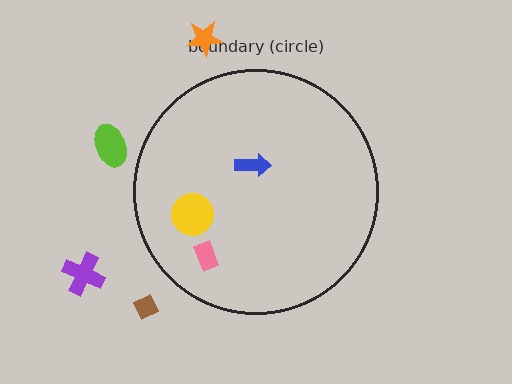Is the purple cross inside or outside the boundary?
Outside.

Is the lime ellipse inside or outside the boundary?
Outside.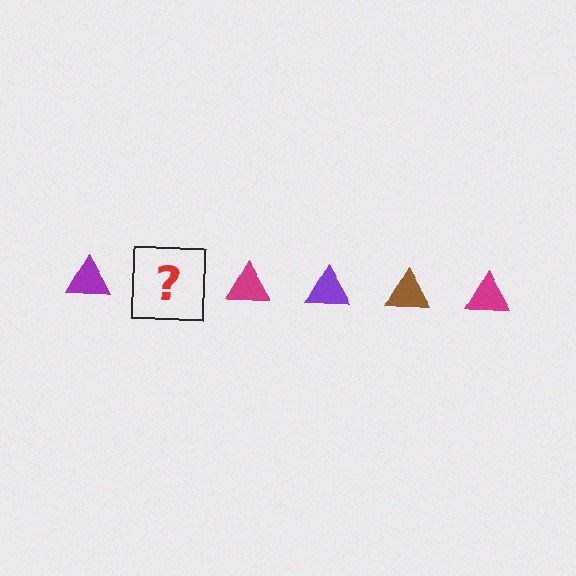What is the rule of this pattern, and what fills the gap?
The rule is that the pattern cycles through purple, brown, magenta triangles. The gap should be filled with a brown triangle.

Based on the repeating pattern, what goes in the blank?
The blank should be a brown triangle.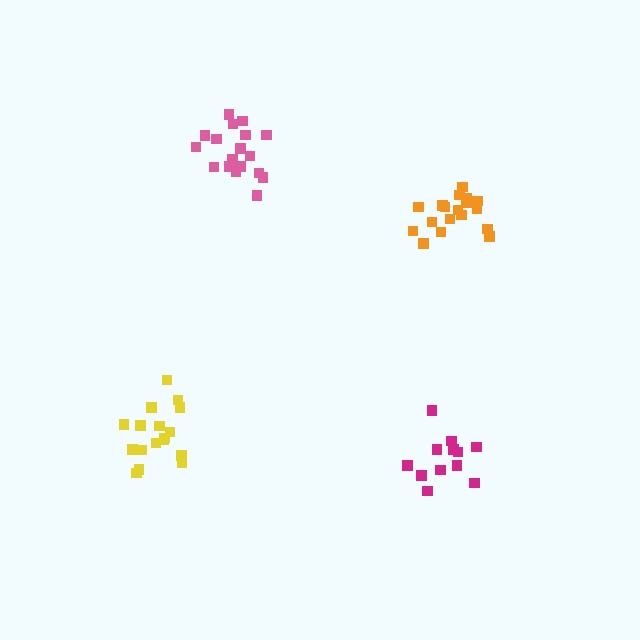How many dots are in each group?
Group 1: 12 dots, Group 2: 17 dots, Group 3: 18 dots, Group 4: 18 dots (65 total).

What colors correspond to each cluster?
The clusters are colored: magenta, yellow, pink, orange.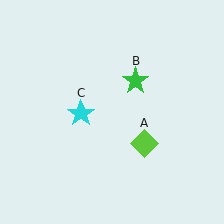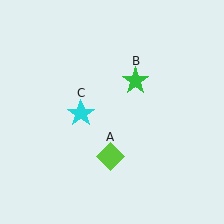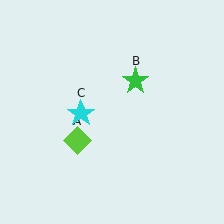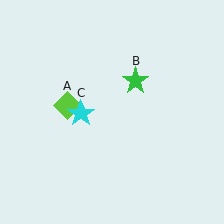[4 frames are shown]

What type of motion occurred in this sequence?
The lime diamond (object A) rotated clockwise around the center of the scene.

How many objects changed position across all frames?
1 object changed position: lime diamond (object A).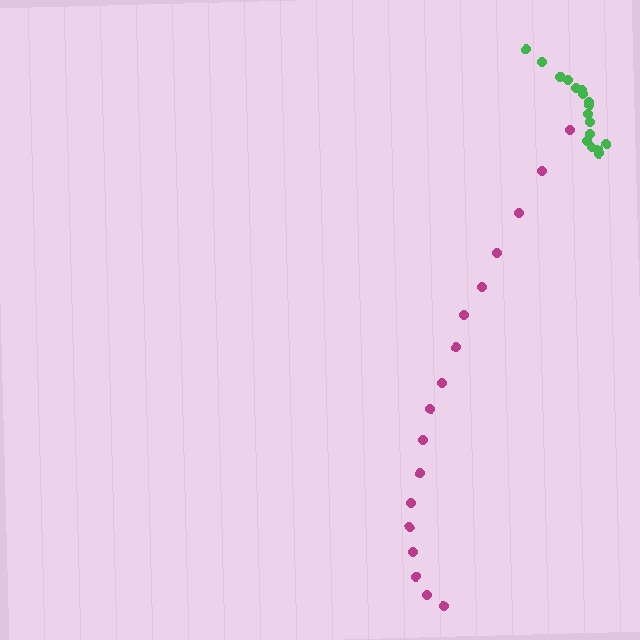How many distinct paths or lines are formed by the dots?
There are 2 distinct paths.